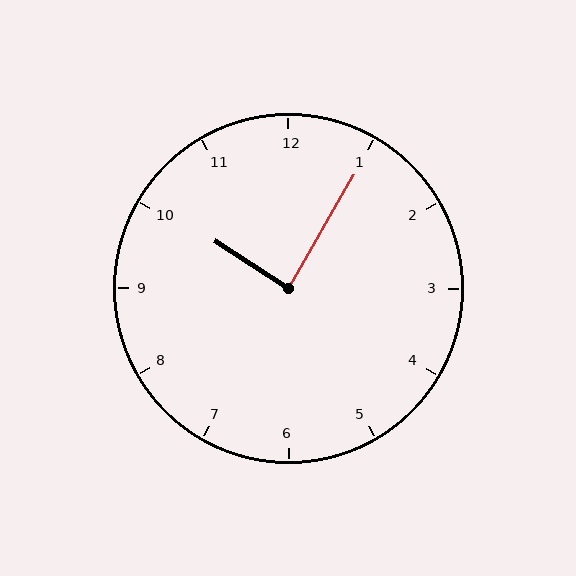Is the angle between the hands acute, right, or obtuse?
It is right.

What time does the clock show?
10:05.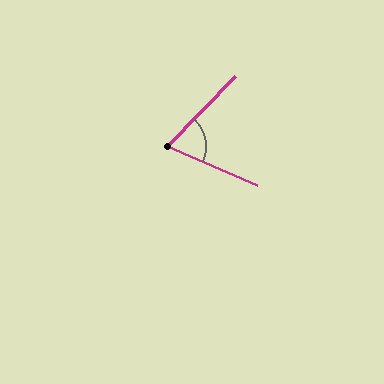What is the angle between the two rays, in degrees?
Approximately 69 degrees.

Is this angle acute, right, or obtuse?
It is acute.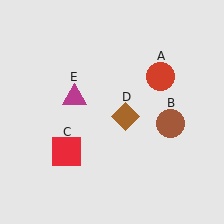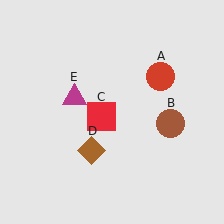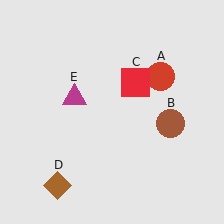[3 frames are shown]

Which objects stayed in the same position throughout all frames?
Red circle (object A) and brown circle (object B) and magenta triangle (object E) remained stationary.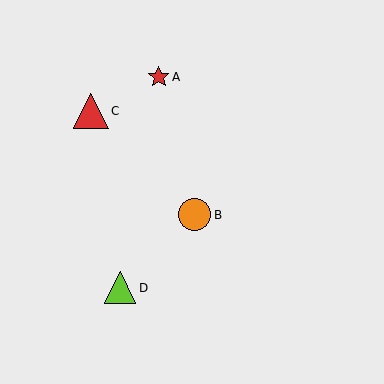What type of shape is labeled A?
Shape A is a red star.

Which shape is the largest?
The red triangle (labeled C) is the largest.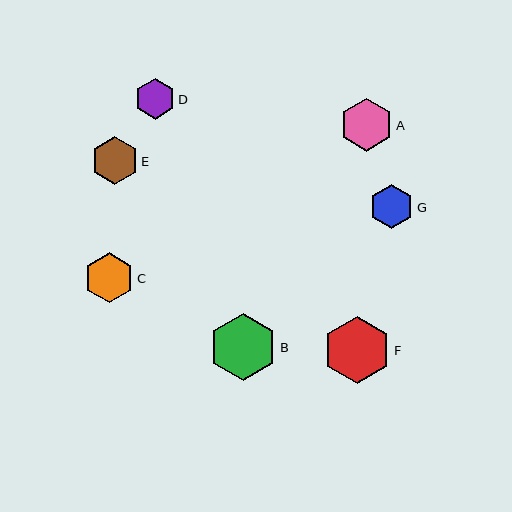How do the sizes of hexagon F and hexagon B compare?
Hexagon F and hexagon B are approximately the same size.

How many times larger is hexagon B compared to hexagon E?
Hexagon B is approximately 1.4 times the size of hexagon E.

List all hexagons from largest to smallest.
From largest to smallest: F, B, A, C, E, G, D.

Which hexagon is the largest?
Hexagon F is the largest with a size of approximately 68 pixels.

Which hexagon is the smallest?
Hexagon D is the smallest with a size of approximately 41 pixels.